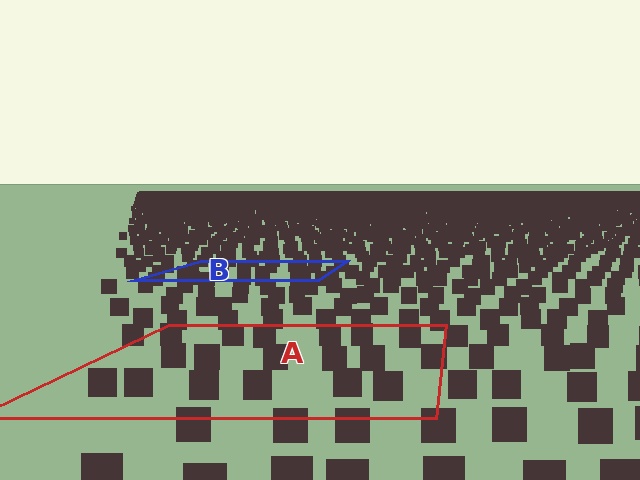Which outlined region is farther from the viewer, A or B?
Region B is farther from the viewer — the texture elements inside it appear smaller and more densely packed.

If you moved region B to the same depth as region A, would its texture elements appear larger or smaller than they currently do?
They would appear larger. At a closer depth, the same texture elements are projected at a bigger on-screen size.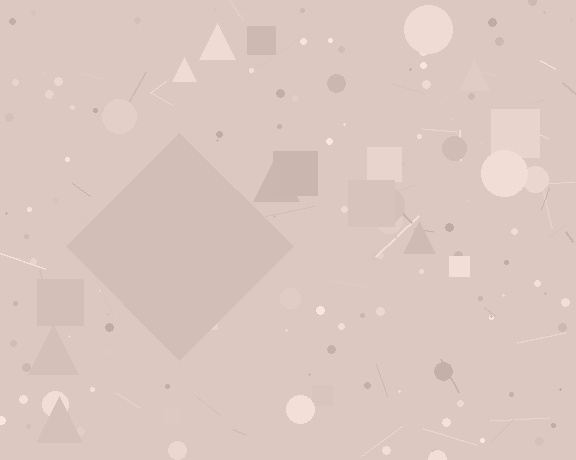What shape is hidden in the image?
A diamond is hidden in the image.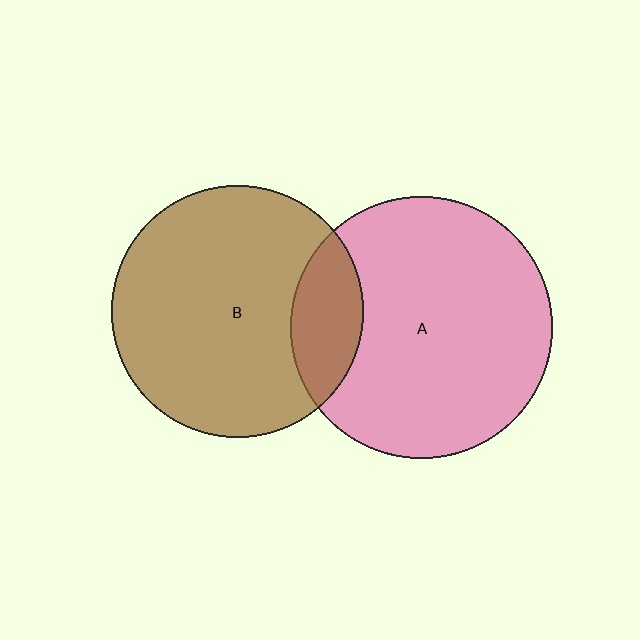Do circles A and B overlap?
Yes.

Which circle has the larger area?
Circle A (pink).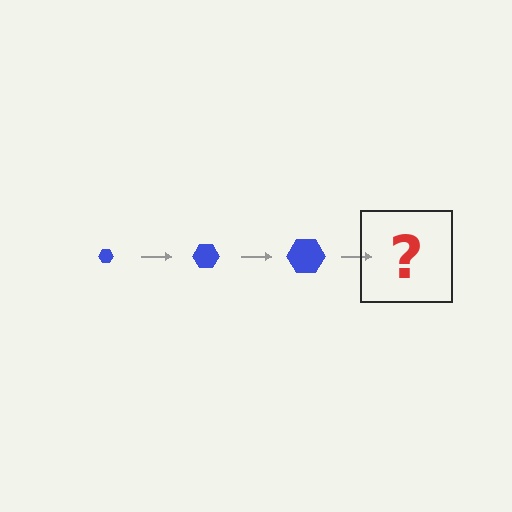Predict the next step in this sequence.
The next step is a blue hexagon, larger than the previous one.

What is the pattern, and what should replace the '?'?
The pattern is that the hexagon gets progressively larger each step. The '?' should be a blue hexagon, larger than the previous one.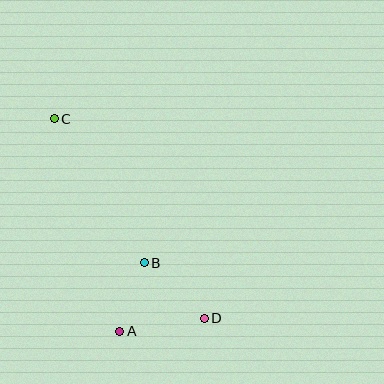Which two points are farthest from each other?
Points C and D are farthest from each other.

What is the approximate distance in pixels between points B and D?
The distance between B and D is approximately 82 pixels.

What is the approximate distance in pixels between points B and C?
The distance between B and C is approximately 170 pixels.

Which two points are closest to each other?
Points A and B are closest to each other.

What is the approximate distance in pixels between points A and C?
The distance between A and C is approximately 222 pixels.